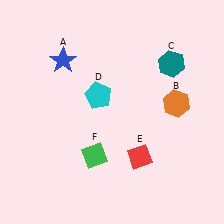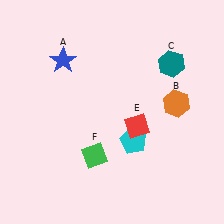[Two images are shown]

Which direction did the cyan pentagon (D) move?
The cyan pentagon (D) moved down.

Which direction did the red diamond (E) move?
The red diamond (E) moved up.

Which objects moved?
The objects that moved are: the cyan pentagon (D), the red diamond (E).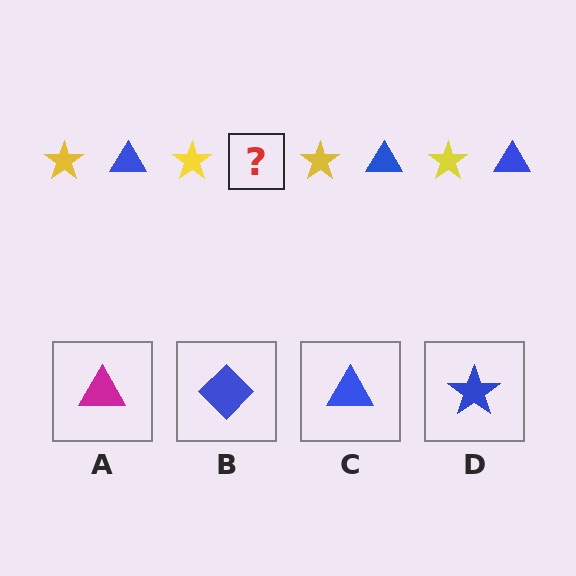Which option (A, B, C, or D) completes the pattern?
C.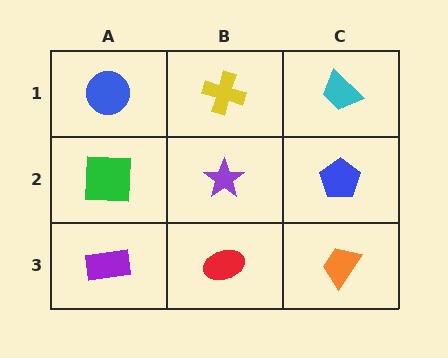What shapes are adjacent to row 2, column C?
A cyan trapezoid (row 1, column C), an orange trapezoid (row 3, column C), a purple star (row 2, column B).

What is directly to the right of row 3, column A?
A red ellipse.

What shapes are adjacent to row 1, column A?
A green square (row 2, column A), a yellow cross (row 1, column B).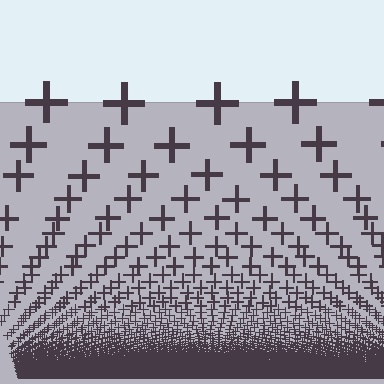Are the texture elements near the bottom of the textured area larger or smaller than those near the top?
Smaller. The gradient is inverted — elements near the bottom are smaller and denser.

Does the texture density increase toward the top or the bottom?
Density increases toward the bottom.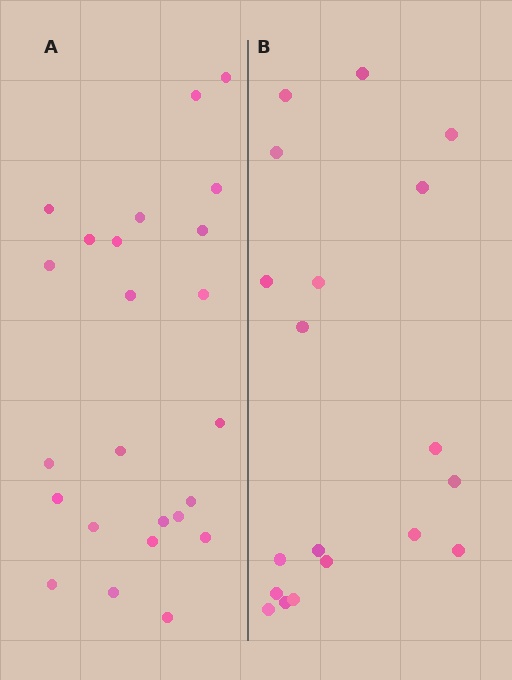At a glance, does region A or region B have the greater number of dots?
Region A (the left region) has more dots.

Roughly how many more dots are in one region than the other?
Region A has about 5 more dots than region B.